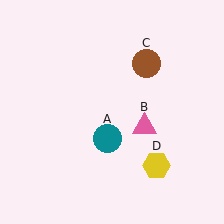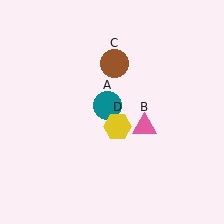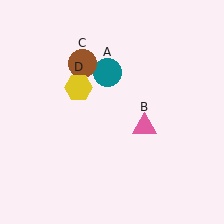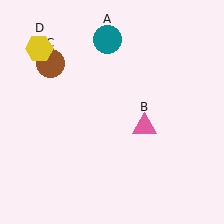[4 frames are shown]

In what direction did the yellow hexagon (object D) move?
The yellow hexagon (object D) moved up and to the left.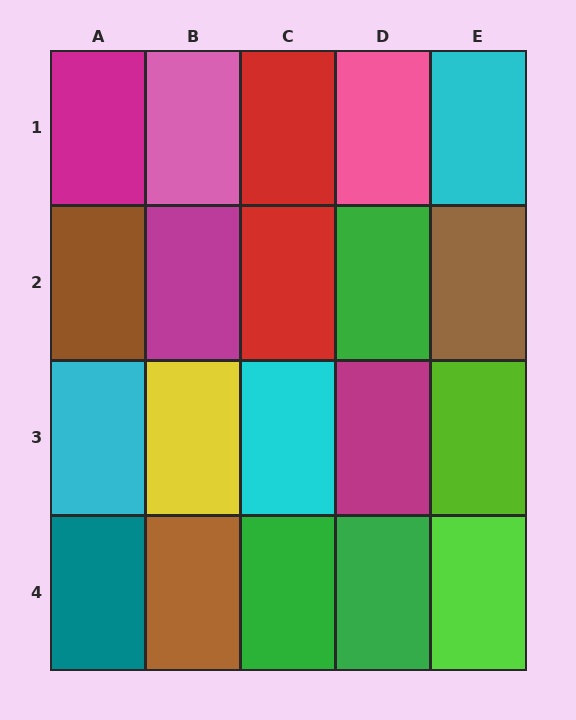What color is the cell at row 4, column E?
Lime.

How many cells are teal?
1 cell is teal.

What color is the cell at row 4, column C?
Green.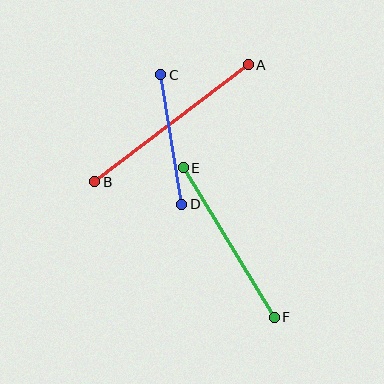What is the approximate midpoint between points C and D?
The midpoint is at approximately (171, 140) pixels.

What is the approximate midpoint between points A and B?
The midpoint is at approximately (172, 123) pixels.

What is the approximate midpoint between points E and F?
The midpoint is at approximately (229, 242) pixels.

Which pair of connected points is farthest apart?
Points A and B are farthest apart.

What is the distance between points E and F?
The distance is approximately 175 pixels.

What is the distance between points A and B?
The distance is approximately 193 pixels.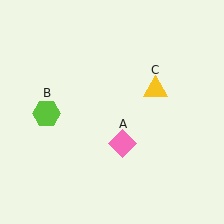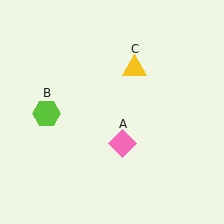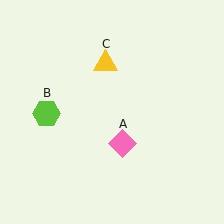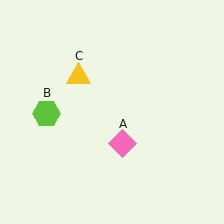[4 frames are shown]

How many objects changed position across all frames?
1 object changed position: yellow triangle (object C).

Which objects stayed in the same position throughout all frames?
Pink diamond (object A) and lime hexagon (object B) remained stationary.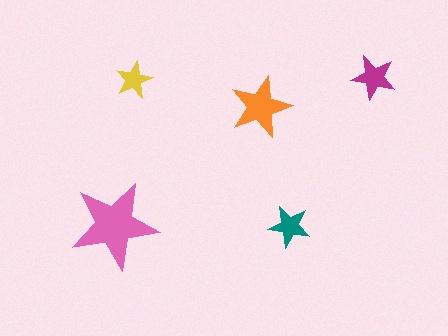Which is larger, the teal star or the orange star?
The orange one.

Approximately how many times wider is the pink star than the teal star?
About 2 times wider.